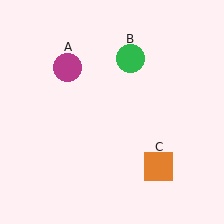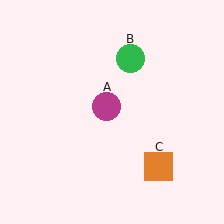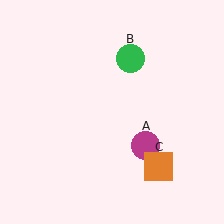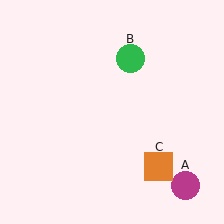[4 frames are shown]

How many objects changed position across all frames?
1 object changed position: magenta circle (object A).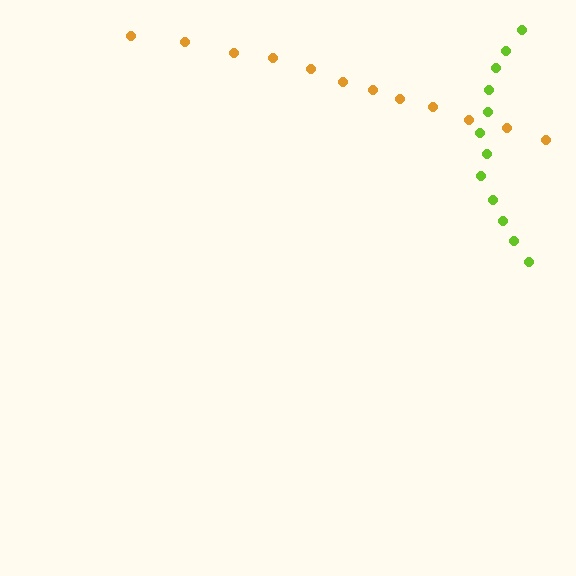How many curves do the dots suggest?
There are 2 distinct paths.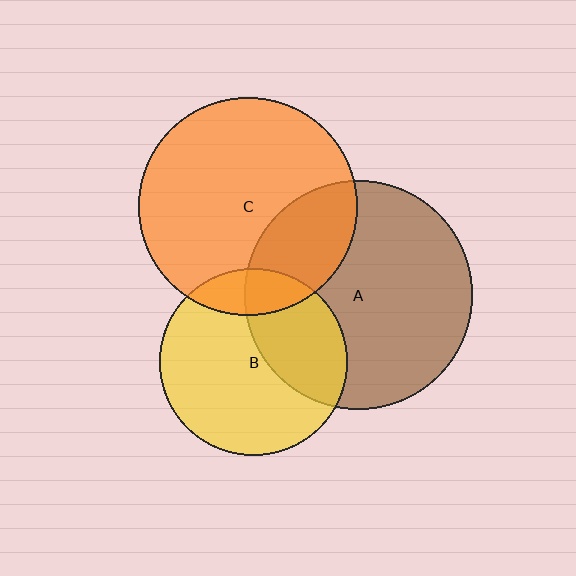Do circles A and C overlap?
Yes.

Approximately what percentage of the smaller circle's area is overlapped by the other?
Approximately 25%.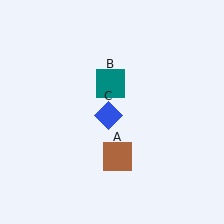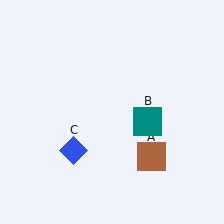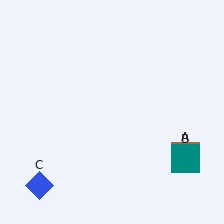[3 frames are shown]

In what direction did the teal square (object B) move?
The teal square (object B) moved down and to the right.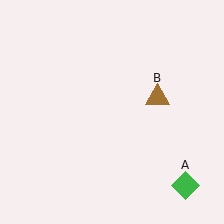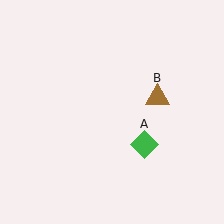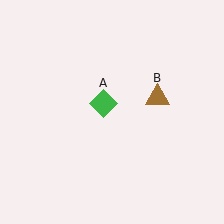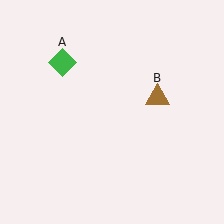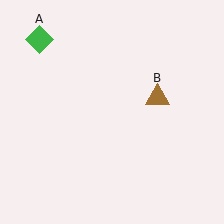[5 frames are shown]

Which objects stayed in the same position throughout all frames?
Brown triangle (object B) remained stationary.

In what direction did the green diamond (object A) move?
The green diamond (object A) moved up and to the left.